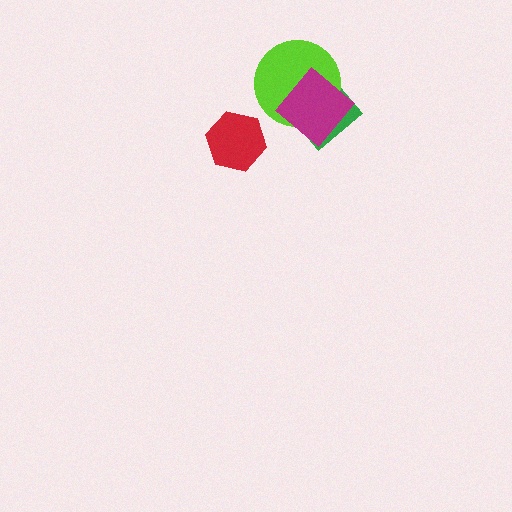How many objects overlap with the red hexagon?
0 objects overlap with the red hexagon.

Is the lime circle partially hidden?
Yes, it is partially covered by another shape.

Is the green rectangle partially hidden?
Yes, it is partially covered by another shape.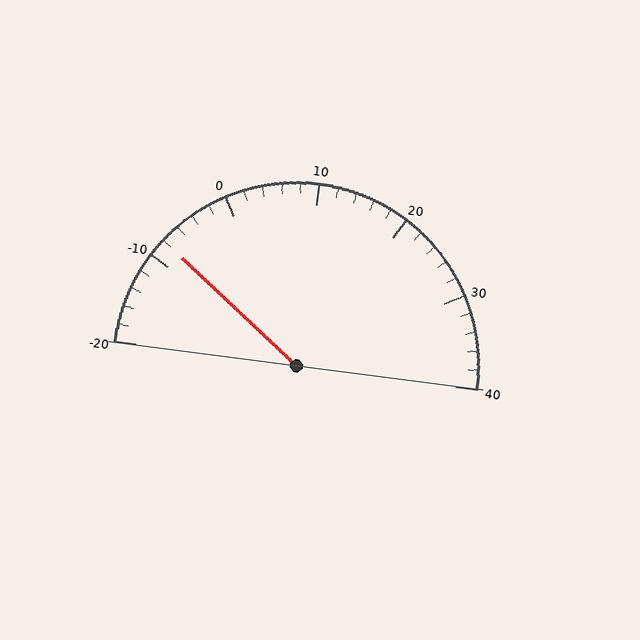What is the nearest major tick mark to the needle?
The nearest major tick mark is -10.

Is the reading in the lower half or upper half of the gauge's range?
The reading is in the lower half of the range (-20 to 40).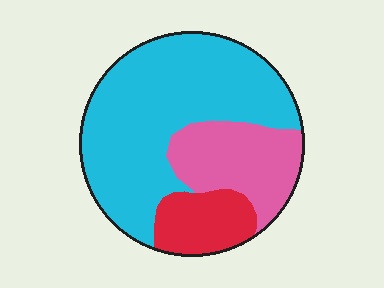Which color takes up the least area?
Red, at roughly 15%.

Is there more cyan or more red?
Cyan.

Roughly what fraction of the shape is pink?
Pink covers 24% of the shape.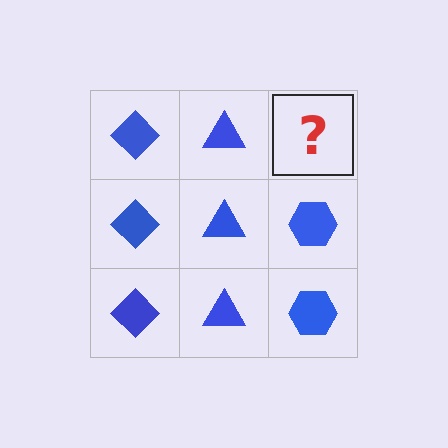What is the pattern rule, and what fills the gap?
The rule is that each column has a consistent shape. The gap should be filled with a blue hexagon.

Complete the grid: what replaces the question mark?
The question mark should be replaced with a blue hexagon.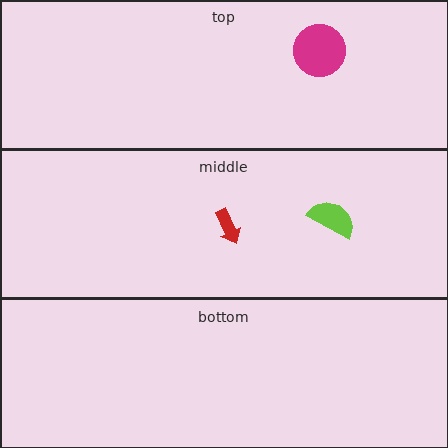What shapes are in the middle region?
The red arrow, the lime semicircle.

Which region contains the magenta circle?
The top region.